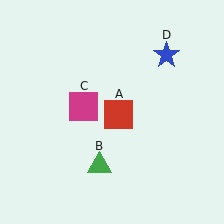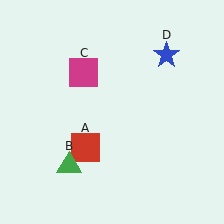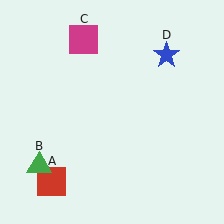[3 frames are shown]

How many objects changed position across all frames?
3 objects changed position: red square (object A), green triangle (object B), magenta square (object C).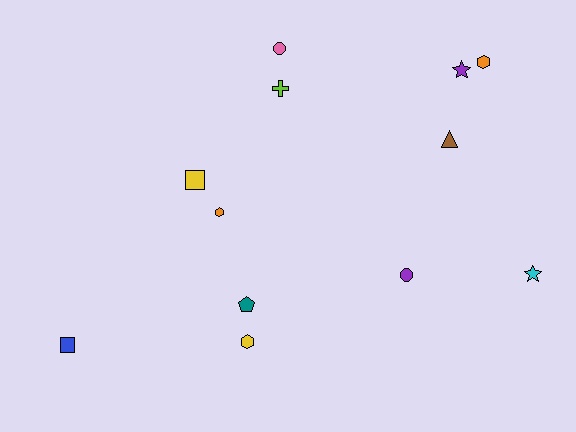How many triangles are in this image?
There is 1 triangle.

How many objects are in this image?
There are 12 objects.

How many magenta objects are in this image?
There are no magenta objects.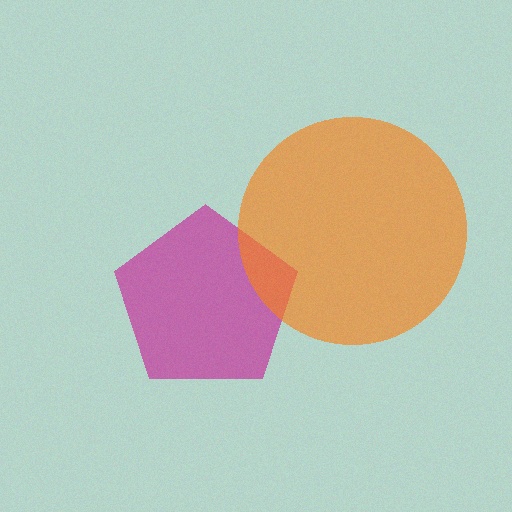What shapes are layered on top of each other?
The layered shapes are: a magenta pentagon, an orange circle.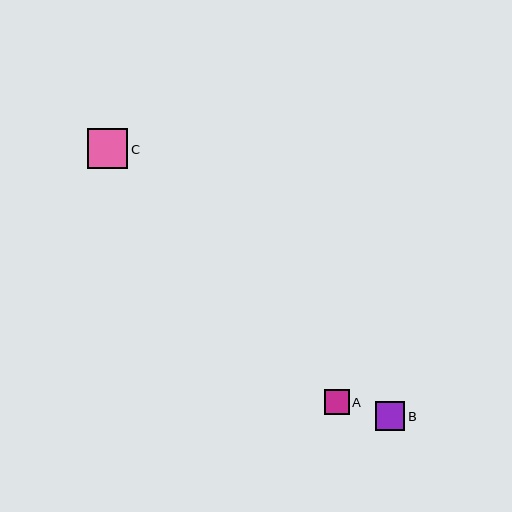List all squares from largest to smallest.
From largest to smallest: C, B, A.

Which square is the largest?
Square C is the largest with a size of approximately 41 pixels.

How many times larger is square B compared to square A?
Square B is approximately 1.2 times the size of square A.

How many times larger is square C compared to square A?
Square C is approximately 1.7 times the size of square A.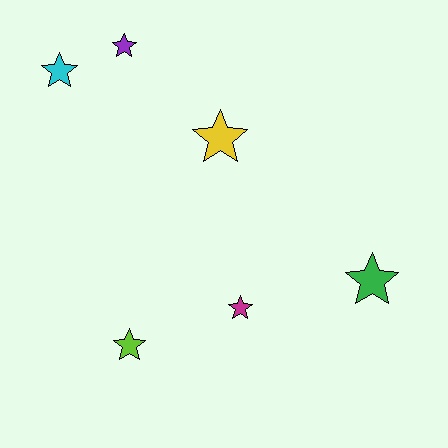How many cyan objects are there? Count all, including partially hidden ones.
There is 1 cyan object.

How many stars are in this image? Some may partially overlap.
There are 6 stars.